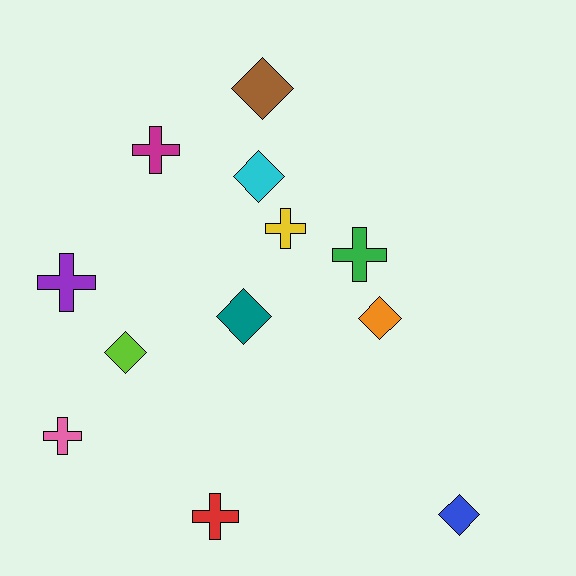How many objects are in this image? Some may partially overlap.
There are 12 objects.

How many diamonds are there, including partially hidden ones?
There are 6 diamonds.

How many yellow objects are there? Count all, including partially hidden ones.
There is 1 yellow object.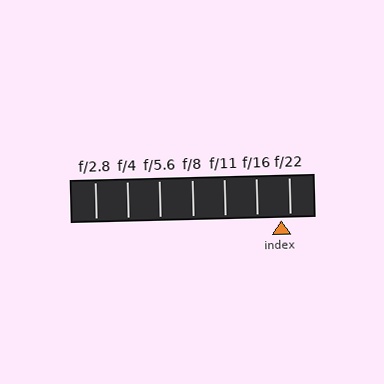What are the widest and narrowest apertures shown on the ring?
The widest aperture shown is f/2.8 and the narrowest is f/22.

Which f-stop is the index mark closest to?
The index mark is closest to f/22.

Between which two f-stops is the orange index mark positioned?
The index mark is between f/16 and f/22.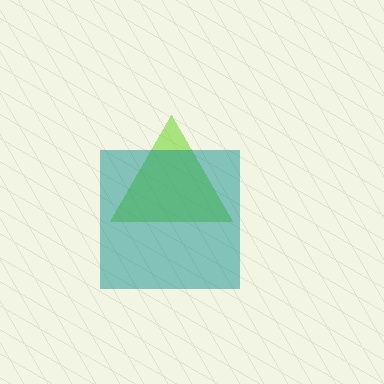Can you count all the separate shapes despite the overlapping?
Yes, there are 2 separate shapes.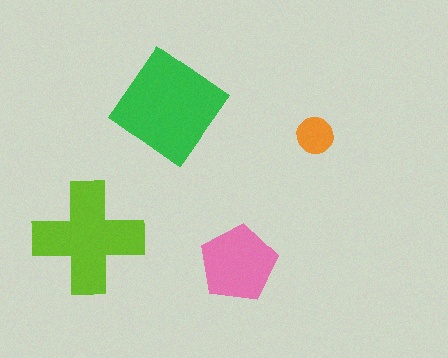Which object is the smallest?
The orange circle.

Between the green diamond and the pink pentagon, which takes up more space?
The green diamond.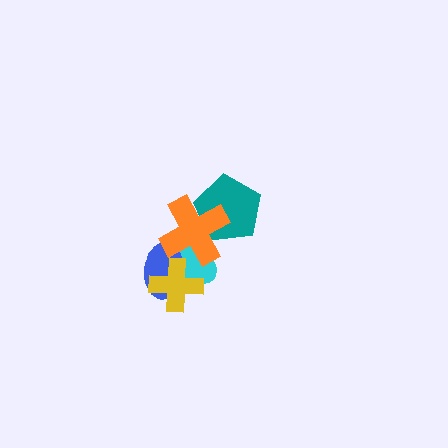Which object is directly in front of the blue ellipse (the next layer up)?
The yellow cross is directly in front of the blue ellipse.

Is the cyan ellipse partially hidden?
Yes, it is partially covered by another shape.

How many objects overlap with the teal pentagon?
1 object overlaps with the teal pentagon.